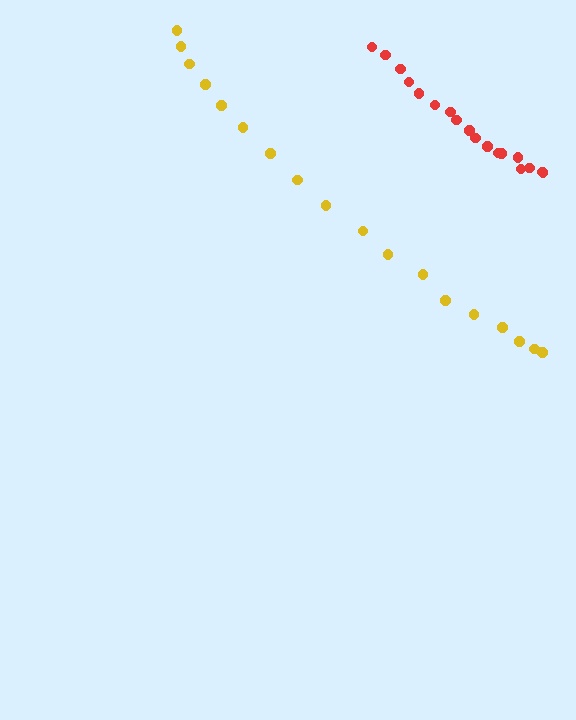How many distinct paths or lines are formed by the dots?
There are 2 distinct paths.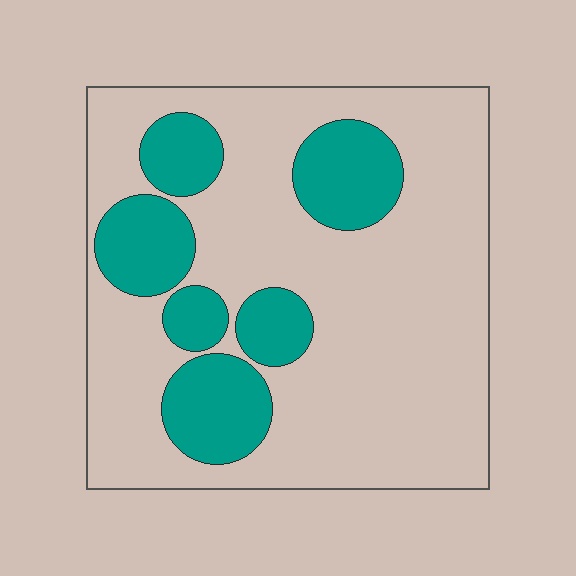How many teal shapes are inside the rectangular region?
6.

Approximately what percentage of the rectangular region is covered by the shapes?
Approximately 25%.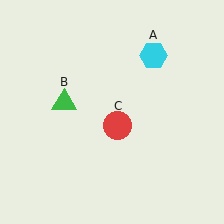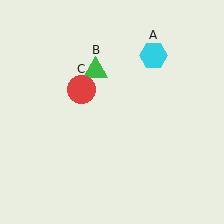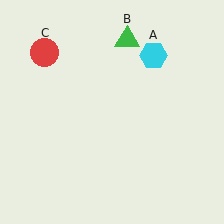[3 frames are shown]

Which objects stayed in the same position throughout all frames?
Cyan hexagon (object A) remained stationary.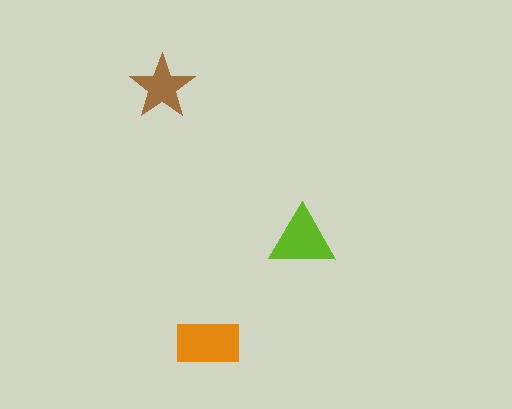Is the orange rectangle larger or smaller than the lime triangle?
Larger.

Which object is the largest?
The orange rectangle.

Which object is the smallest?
The brown star.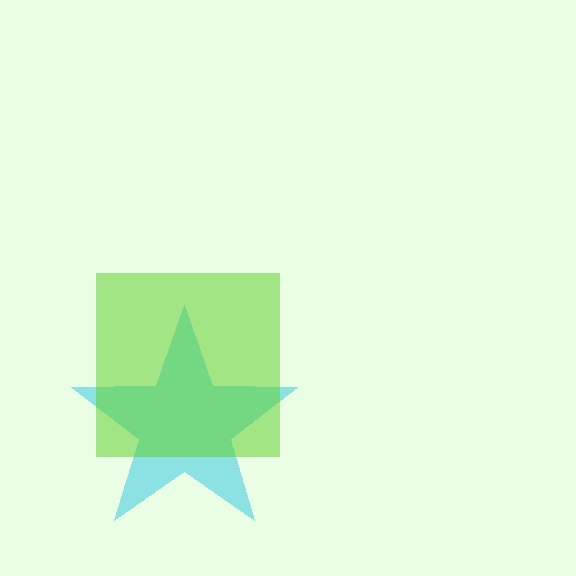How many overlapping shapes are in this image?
There are 2 overlapping shapes in the image.